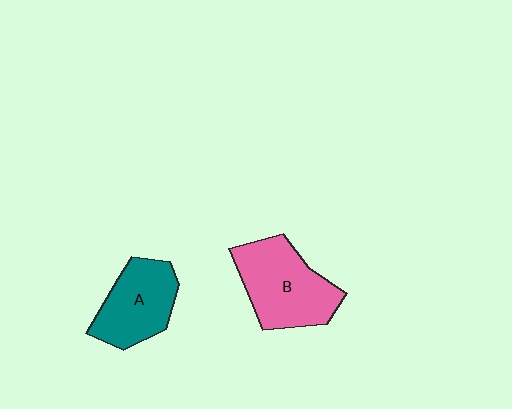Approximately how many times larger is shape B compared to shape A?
Approximately 1.2 times.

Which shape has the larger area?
Shape B (pink).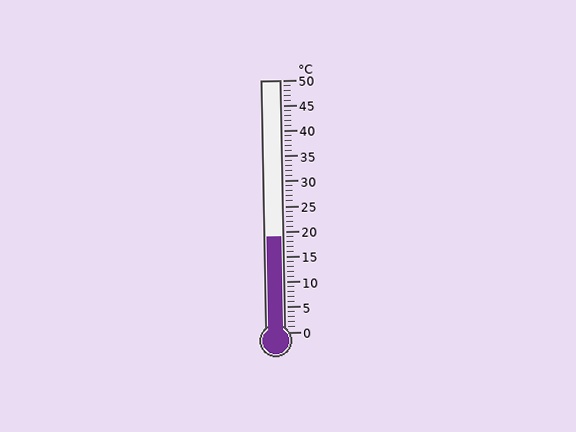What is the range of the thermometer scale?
The thermometer scale ranges from 0°C to 50°C.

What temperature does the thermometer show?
The thermometer shows approximately 19°C.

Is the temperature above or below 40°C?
The temperature is below 40°C.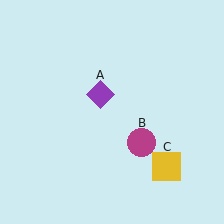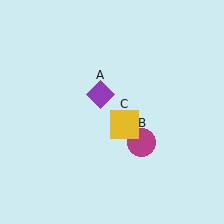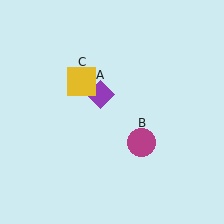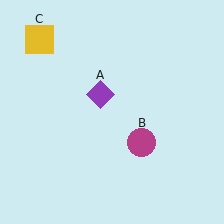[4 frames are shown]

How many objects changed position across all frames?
1 object changed position: yellow square (object C).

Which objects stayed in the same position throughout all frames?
Purple diamond (object A) and magenta circle (object B) remained stationary.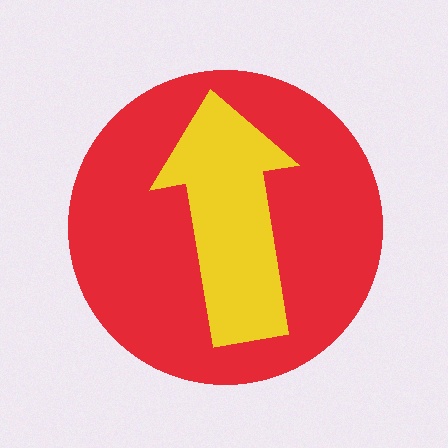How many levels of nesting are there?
2.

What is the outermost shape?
The red circle.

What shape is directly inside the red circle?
The yellow arrow.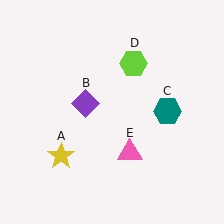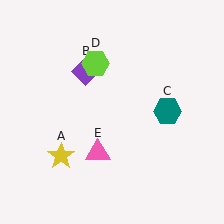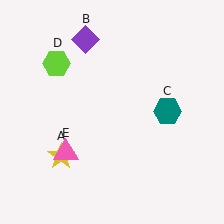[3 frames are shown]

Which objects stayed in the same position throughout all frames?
Yellow star (object A) and teal hexagon (object C) remained stationary.